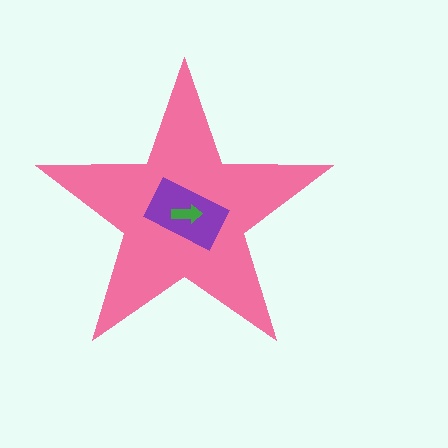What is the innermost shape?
The green arrow.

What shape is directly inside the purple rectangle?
The green arrow.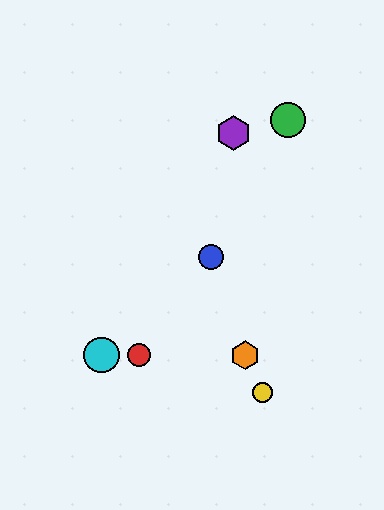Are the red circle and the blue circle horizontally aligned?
No, the red circle is at y≈355 and the blue circle is at y≈257.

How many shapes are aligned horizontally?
3 shapes (the red circle, the orange hexagon, the cyan circle) are aligned horizontally.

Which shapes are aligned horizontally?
The red circle, the orange hexagon, the cyan circle are aligned horizontally.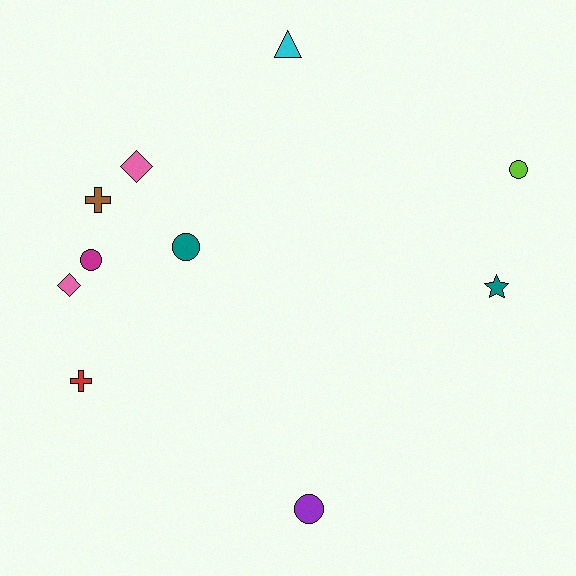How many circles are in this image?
There are 4 circles.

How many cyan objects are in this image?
There is 1 cyan object.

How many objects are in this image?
There are 10 objects.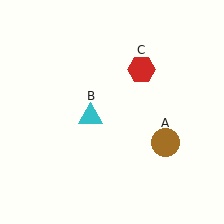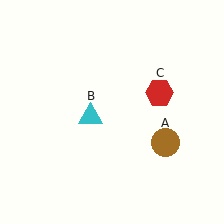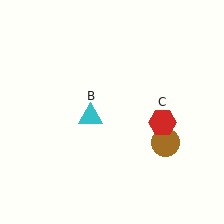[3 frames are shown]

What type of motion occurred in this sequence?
The red hexagon (object C) rotated clockwise around the center of the scene.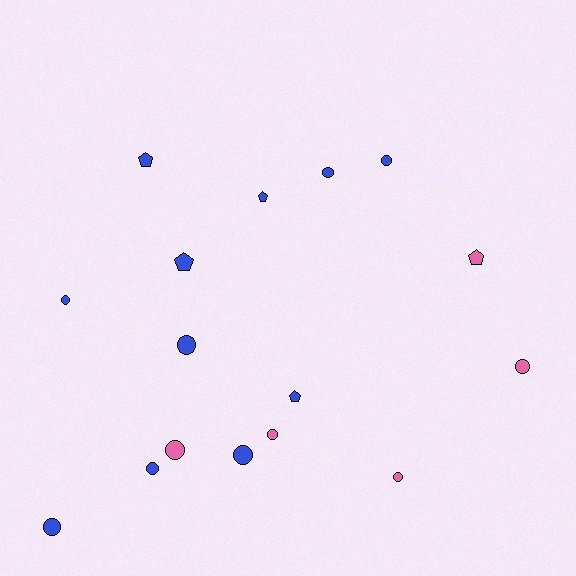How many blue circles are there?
There are 7 blue circles.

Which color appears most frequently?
Blue, with 11 objects.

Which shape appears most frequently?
Circle, with 11 objects.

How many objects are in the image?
There are 16 objects.